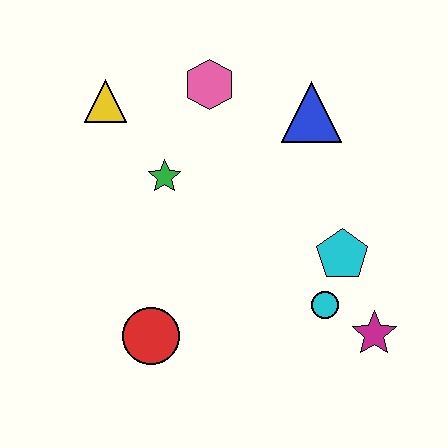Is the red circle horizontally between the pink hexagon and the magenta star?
No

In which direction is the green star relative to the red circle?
The green star is above the red circle.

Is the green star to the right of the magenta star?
No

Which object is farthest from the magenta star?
The yellow triangle is farthest from the magenta star.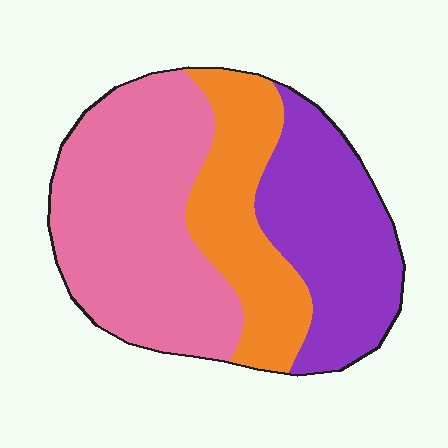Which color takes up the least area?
Orange, at roughly 25%.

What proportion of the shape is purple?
Purple covers around 30% of the shape.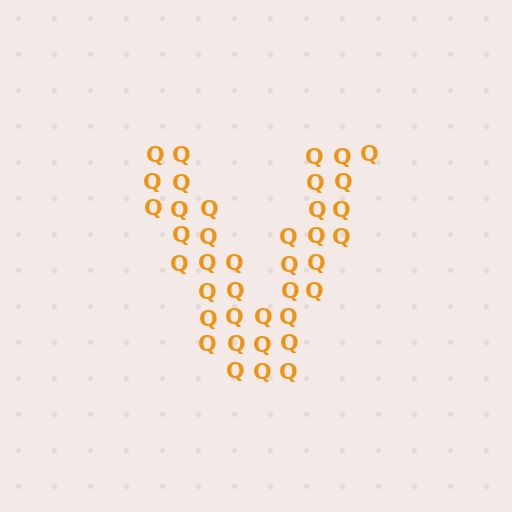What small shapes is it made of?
It is made of small letter Q's.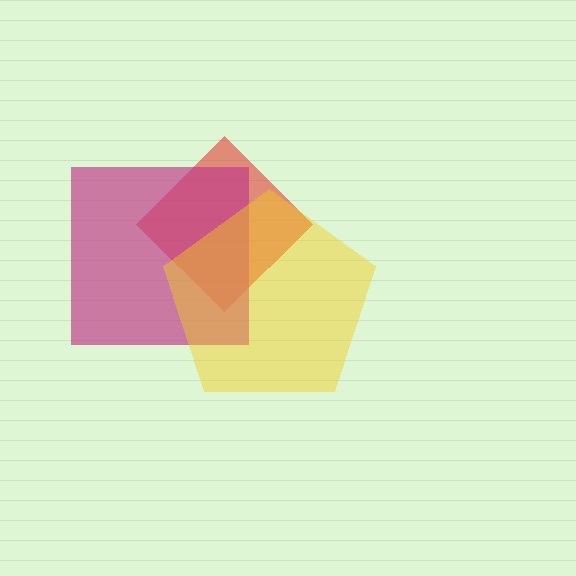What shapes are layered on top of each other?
The layered shapes are: a red diamond, a magenta square, a yellow pentagon.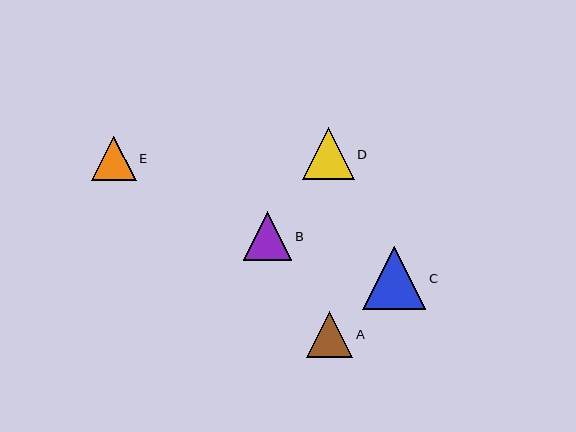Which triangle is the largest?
Triangle C is the largest with a size of approximately 63 pixels.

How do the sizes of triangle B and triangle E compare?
Triangle B and triangle E are approximately the same size.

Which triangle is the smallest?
Triangle E is the smallest with a size of approximately 44 pixels.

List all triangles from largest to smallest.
From largest to smallest: C, D, B, A, E.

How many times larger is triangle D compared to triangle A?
Triangle D is approximately 1.1 times the size of triangle A.